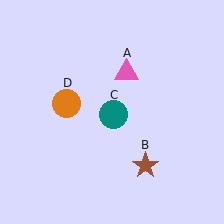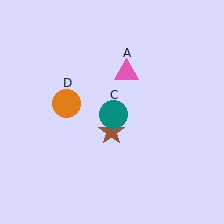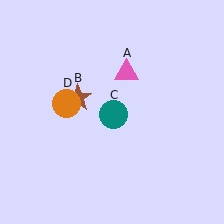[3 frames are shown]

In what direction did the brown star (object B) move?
The brown star (object B) moved up and to the left.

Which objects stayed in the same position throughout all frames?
Pink triangle (object A) and teal circle (object C) and orange circle (object D) remained stationary.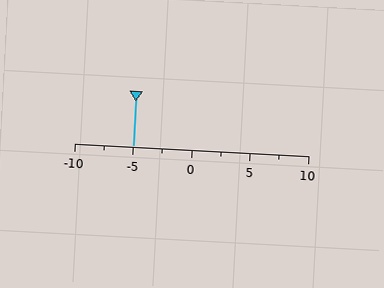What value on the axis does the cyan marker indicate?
The marker indicates approximately -5.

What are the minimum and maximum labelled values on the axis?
The axis runs from -10 to 10.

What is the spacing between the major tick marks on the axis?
The major ticks are spaced 5 apart.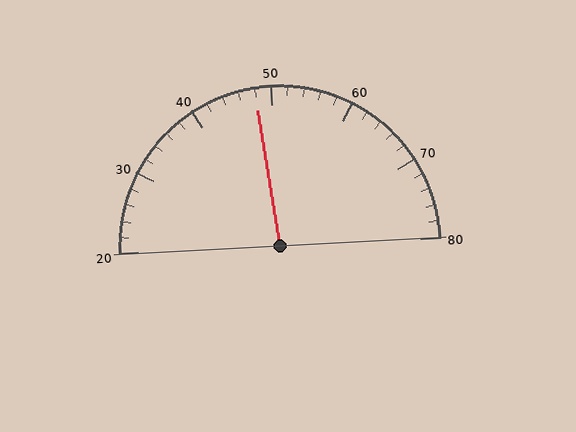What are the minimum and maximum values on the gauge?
The gauge ranges from 20 to 80.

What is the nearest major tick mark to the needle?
The nearest major tick mark is 50.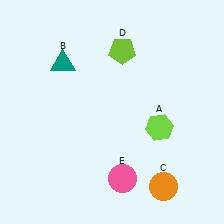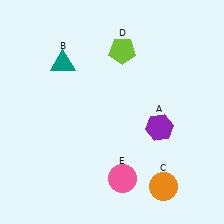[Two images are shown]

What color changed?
The hexagon (A) changed from lime in Image 1 to purple in Image 2.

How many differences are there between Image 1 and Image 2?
There is 1 difference between the two images.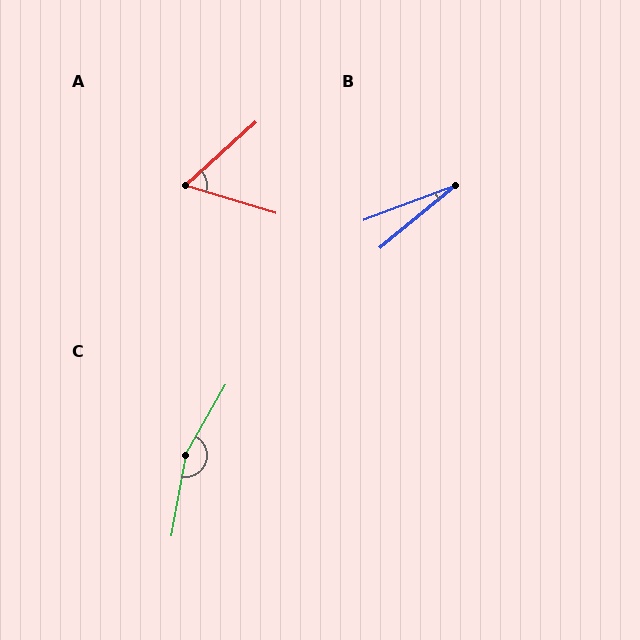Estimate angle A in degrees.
Approximately 59 degrees.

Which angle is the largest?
C, at approximately 160 degrees.